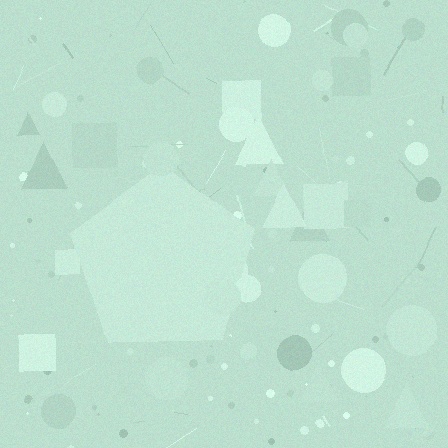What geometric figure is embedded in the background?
A pentagon is embedded in the background.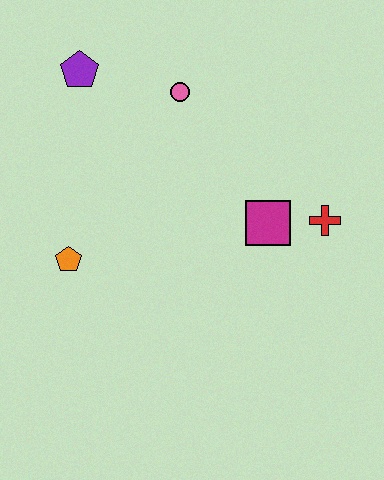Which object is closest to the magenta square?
The red cross is closest to the magenta square.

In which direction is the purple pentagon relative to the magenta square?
The purple pentagon is to the left of the magenta square.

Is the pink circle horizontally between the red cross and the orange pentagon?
Yes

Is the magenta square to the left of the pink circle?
No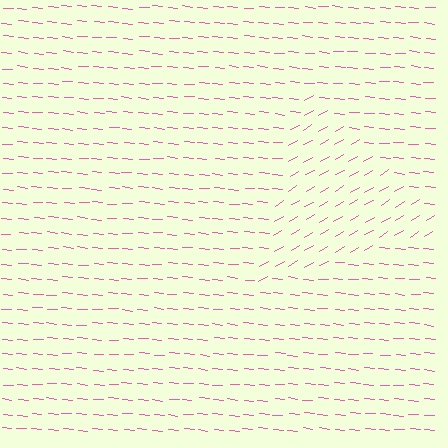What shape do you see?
I see a triangle.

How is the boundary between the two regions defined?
The boundary is defined purely by a change in line orientation (approximately 36 degrees difference). All lines are the same color and thickness.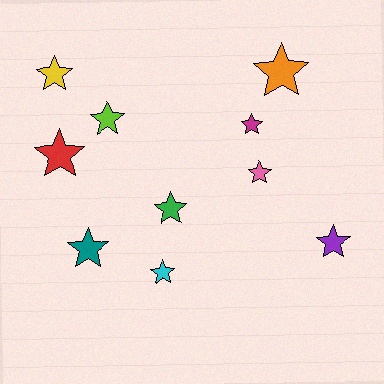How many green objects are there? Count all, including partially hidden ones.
There is 1 green object.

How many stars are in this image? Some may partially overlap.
There are 10 stars.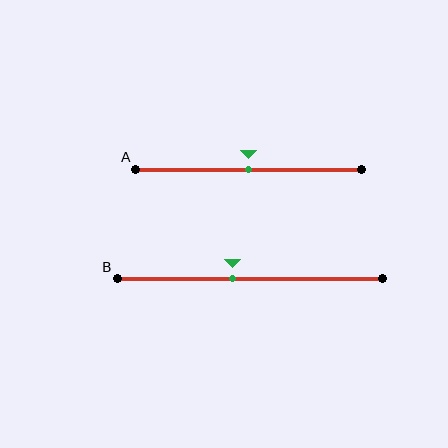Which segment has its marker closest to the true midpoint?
Segment A has its marker closest to the true midpoint.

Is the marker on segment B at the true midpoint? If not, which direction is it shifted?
No, the marker on segment B is shifted to the left by about 7% of the segment length.